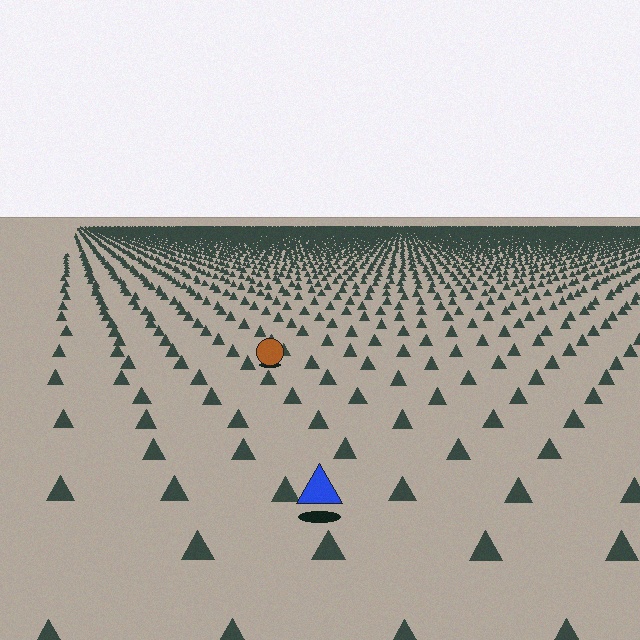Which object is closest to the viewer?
The blue triangle is closest. The texture marks near it are larger and more spread out.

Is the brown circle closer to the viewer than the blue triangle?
No. The blue triangle is closer — you can tell from the texture gradient: the ground texture is coarser near it.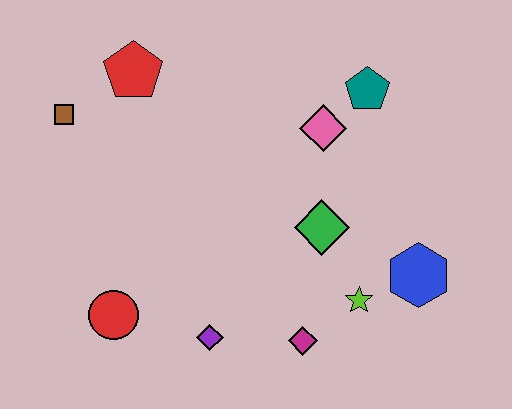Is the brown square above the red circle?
Yes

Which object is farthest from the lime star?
The brown square is farthest from the lime star.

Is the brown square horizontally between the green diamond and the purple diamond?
No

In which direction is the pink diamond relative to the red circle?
The pink diamond is to the right of the red circle.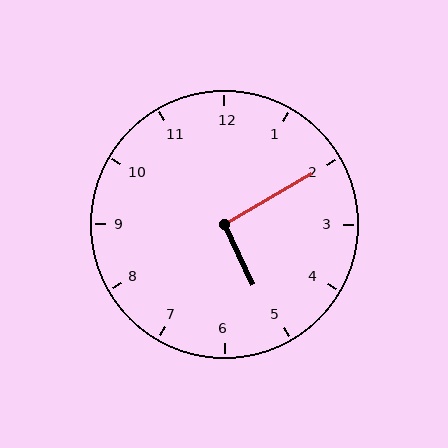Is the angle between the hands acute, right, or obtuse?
It is right.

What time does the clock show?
5:10.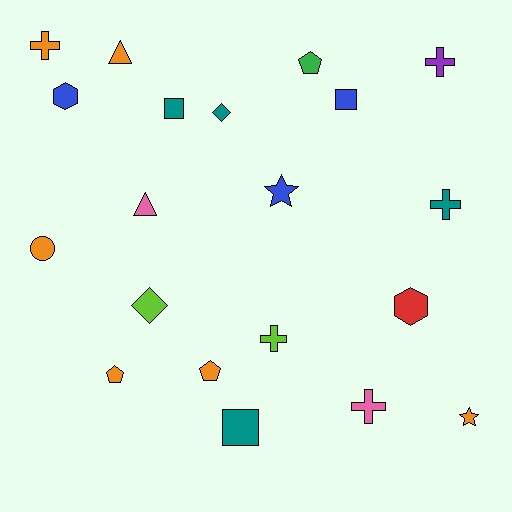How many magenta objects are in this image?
There are no magenta objects.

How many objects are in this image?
There are 20 objects.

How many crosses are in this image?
There are 5 crosses.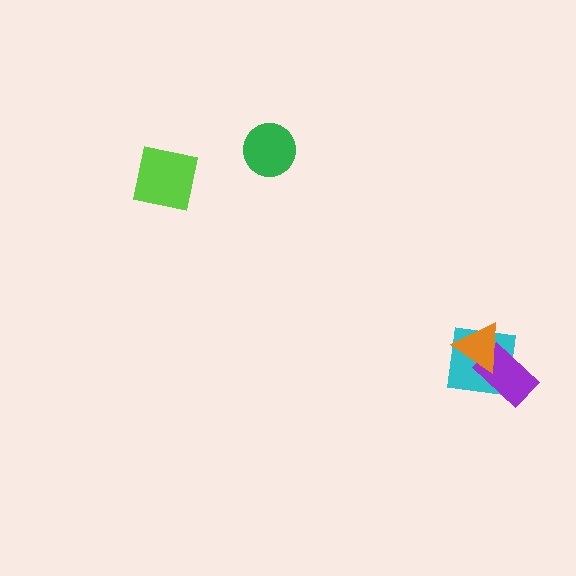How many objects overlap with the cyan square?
2 objects overlap with the cyan square.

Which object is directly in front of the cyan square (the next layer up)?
The purple rectangle is directly in front of the cyan square.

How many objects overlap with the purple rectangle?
2 objects overlap with the purple rectangle.